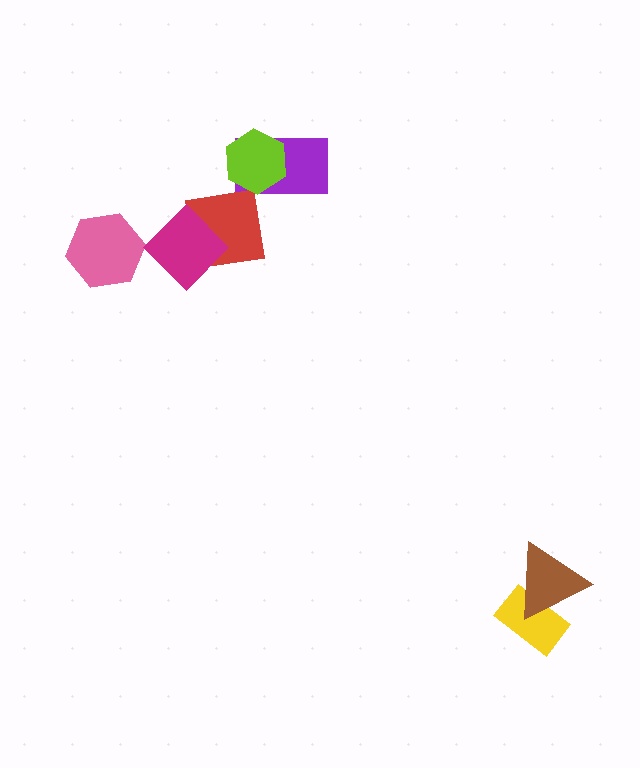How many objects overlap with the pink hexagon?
0 objects overlap with the pink hexagon.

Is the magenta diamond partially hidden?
No, no other shape covers it.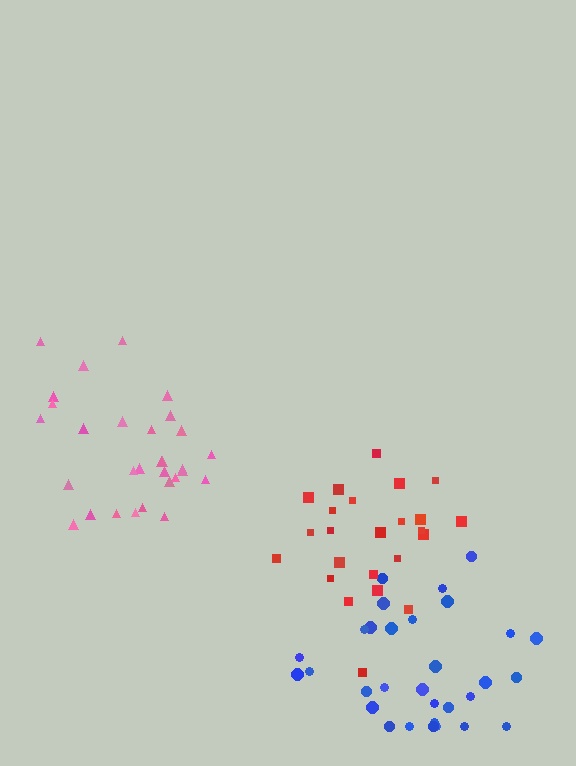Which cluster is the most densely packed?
Pink.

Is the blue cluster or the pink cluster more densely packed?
Pink.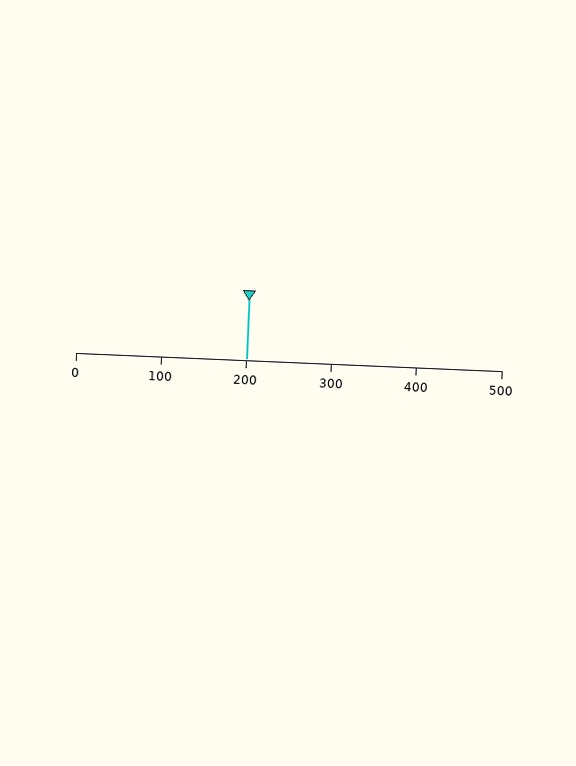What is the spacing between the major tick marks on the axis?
The major ticks are spaced 100 apart.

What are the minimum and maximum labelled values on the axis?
The axis runs from 0 to 500.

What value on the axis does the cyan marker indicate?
The marker indicates approximately 200.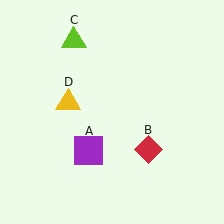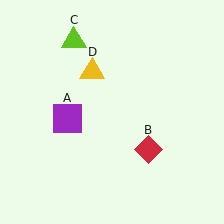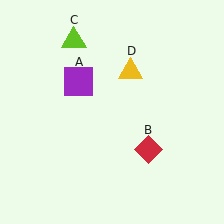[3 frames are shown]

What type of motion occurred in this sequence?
The purple square (object A), yellow triangle (object D) rotated clockwise around the center of the scene.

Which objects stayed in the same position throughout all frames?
Red diamond (object B) and lime triangle (object C) remained stationary.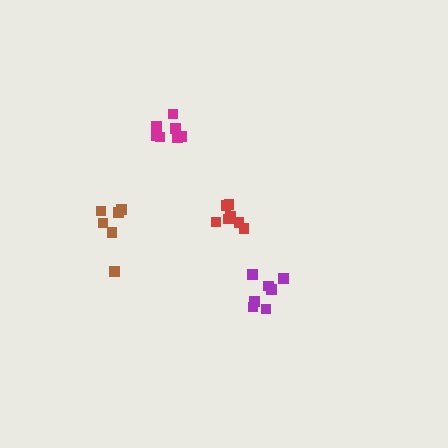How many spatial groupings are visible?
There are 4 spatial groupings.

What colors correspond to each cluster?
The clusters are colored: red, purple, brown, magenta.